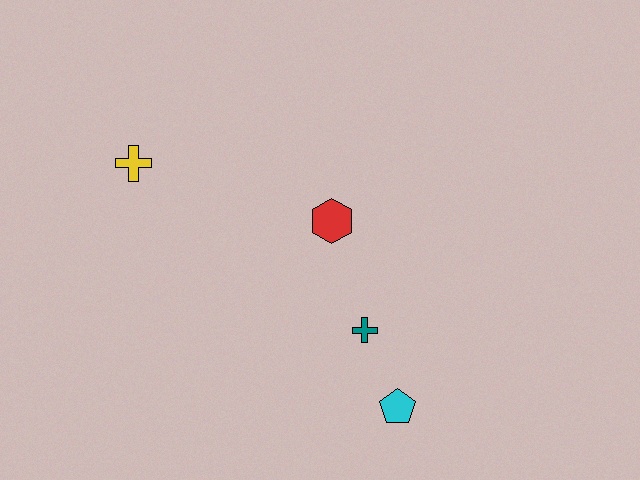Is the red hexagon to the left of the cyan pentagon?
Yes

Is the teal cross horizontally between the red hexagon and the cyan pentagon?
Yes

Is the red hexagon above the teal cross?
Yes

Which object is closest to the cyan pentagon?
The teal cross is closest to the cyan pentagon.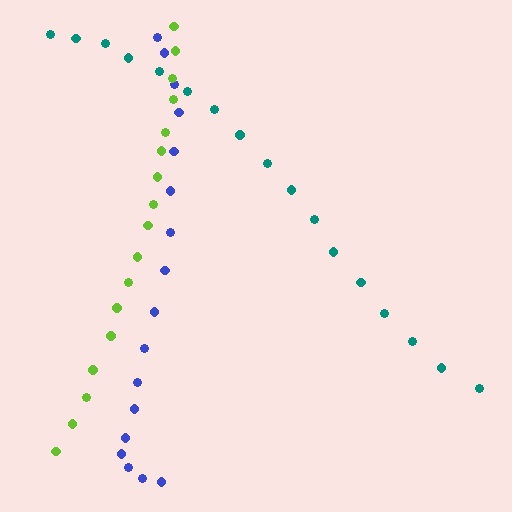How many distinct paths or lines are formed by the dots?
There are 3 distinct paths.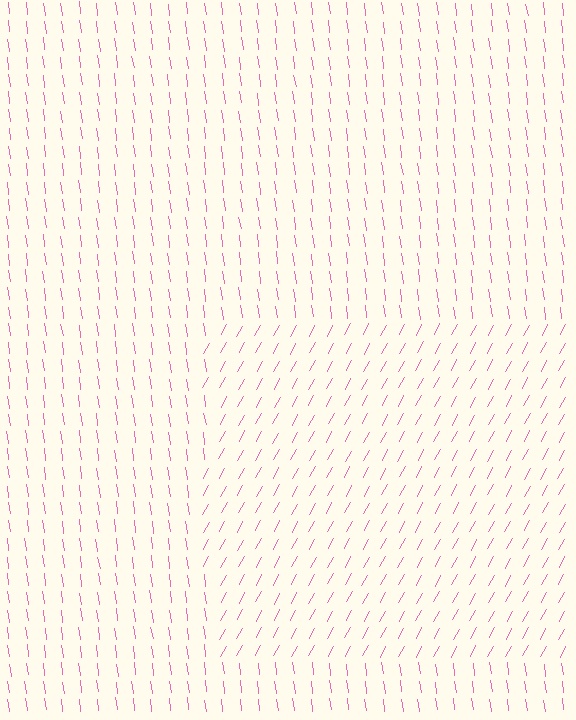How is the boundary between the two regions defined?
The boundary is defined purely by a change in line orientation (approximately 36 degrees difference). All lines are the same color and thickness.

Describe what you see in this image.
The image is filled with small pink line segments. A rectangle region in the image has lines oriented differently from the surrounding lines, creating a visible texture boundary.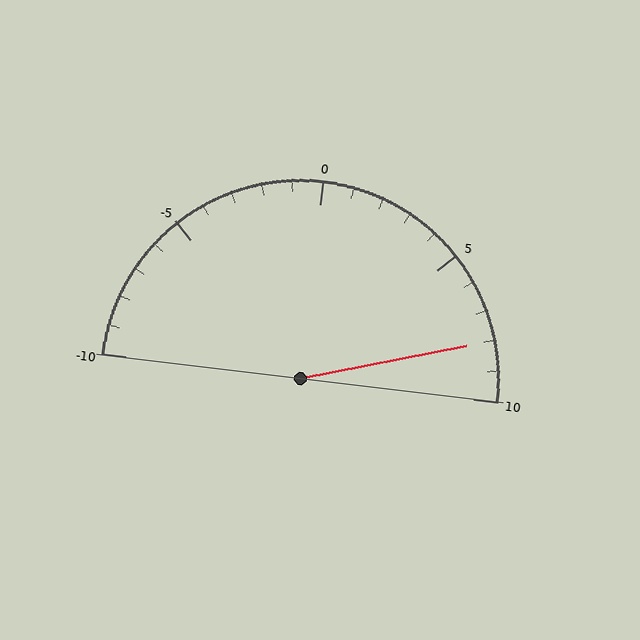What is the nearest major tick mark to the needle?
The nearest major tick mark is 10.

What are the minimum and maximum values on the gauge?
The gauge ranges from -10 to 10.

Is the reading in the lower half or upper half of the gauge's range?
The reading is in the upper half of the range (-10 to 10).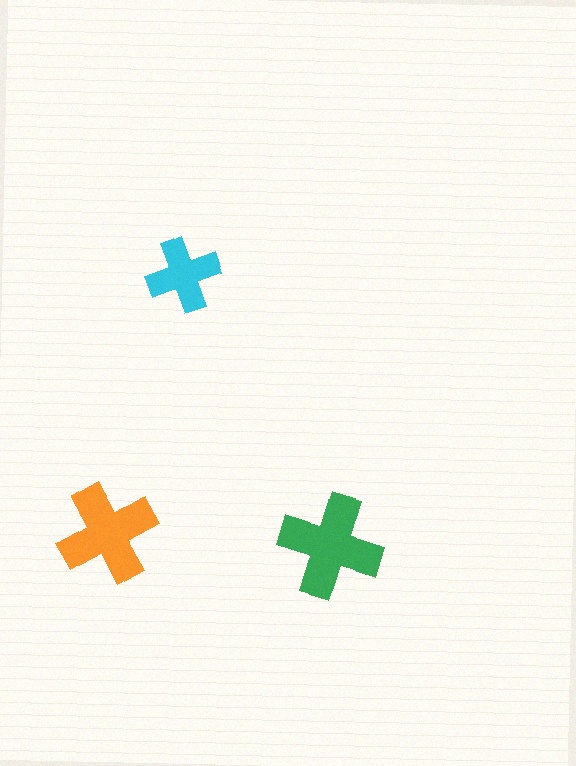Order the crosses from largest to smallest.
the green one, the orange one, the cyan one.